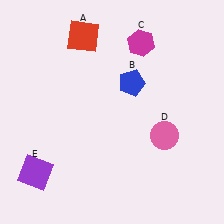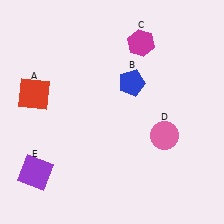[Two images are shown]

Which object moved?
The red square (A) moved down.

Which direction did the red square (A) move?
The red square (A) moved down.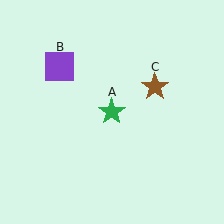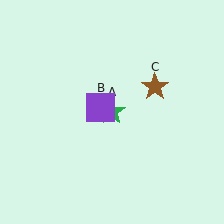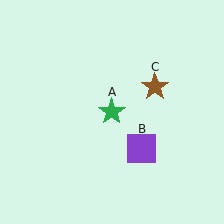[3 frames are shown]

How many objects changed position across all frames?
1 object changed position: purple square (object B).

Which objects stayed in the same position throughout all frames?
Green star (object A) and brown star (object C) remained stationary.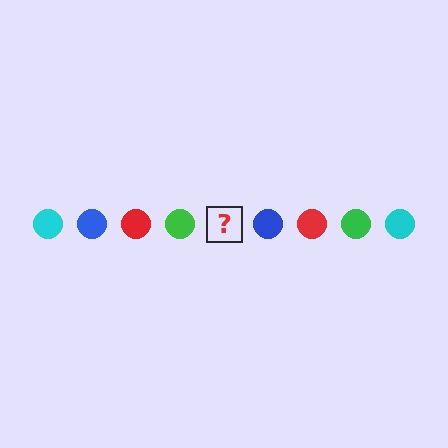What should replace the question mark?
The question mark should be replaced with a cyan circle.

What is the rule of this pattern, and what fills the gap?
The rule is that the pattern cycles through cyan, blue, red, green circles. The gap should be filled with a cyan circle.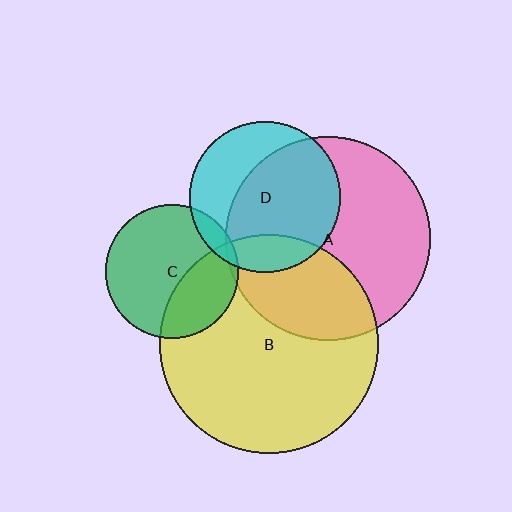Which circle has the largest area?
Circle B (yellow).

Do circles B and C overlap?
Yes.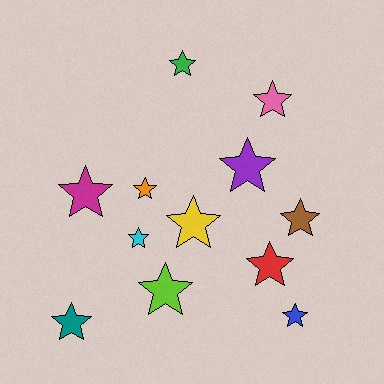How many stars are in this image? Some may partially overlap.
There are 12 stars.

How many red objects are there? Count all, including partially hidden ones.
There is 1 red object.